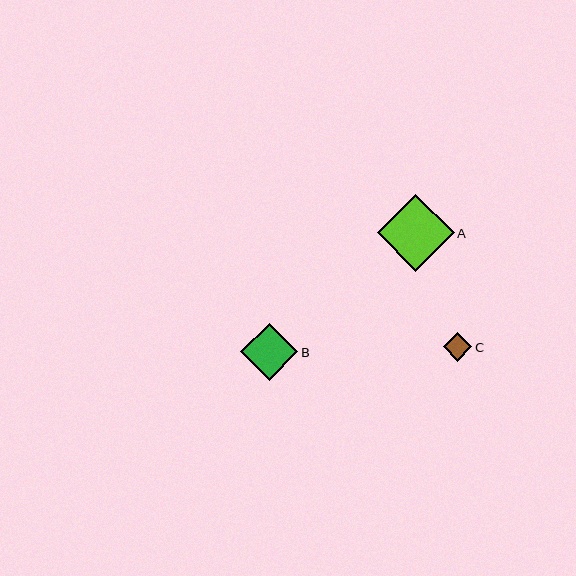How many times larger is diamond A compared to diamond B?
Diamond A is approximately 1.3 times the size of diamond B.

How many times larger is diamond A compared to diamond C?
Diamond A is approximately 2.7 times the size of diamond C.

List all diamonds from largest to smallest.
From largest to smallest: A, B, C.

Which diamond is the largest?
Diamond A is the largest with a size of approximately 77 pixels.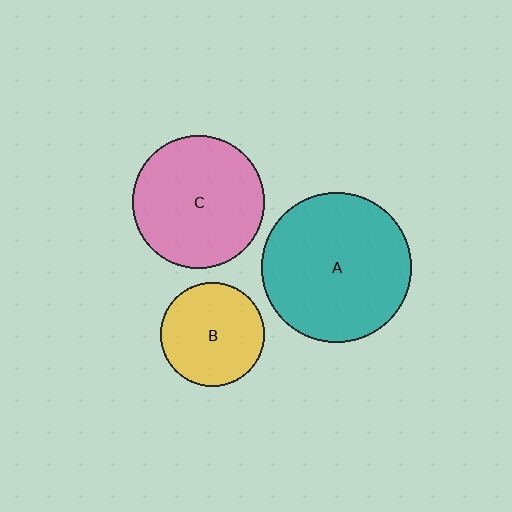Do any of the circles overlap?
No, none of the circles overlap.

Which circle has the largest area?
Circle A (teal).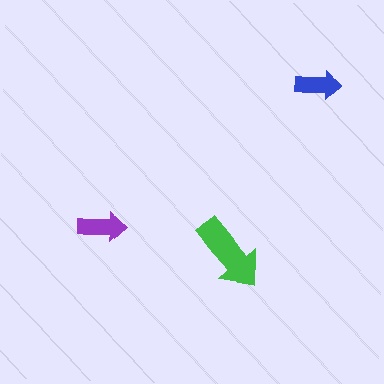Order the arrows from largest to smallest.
the green one, the purple one, the blue one.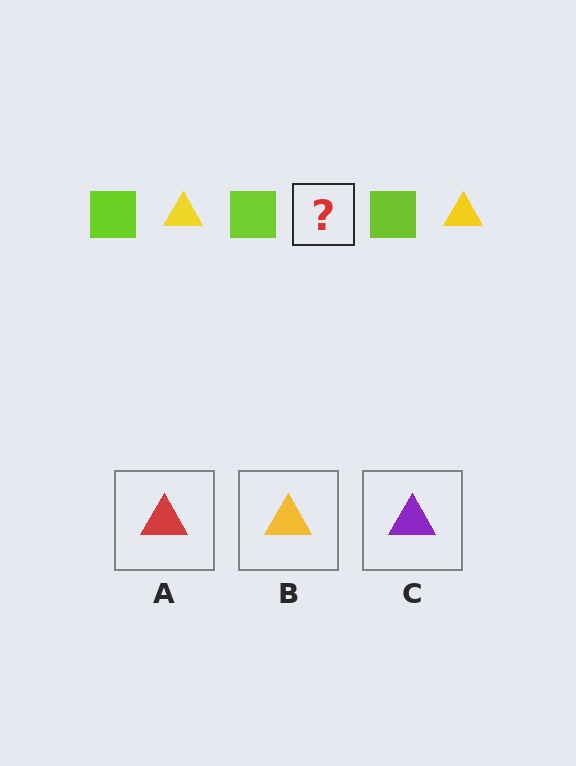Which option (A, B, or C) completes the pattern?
B.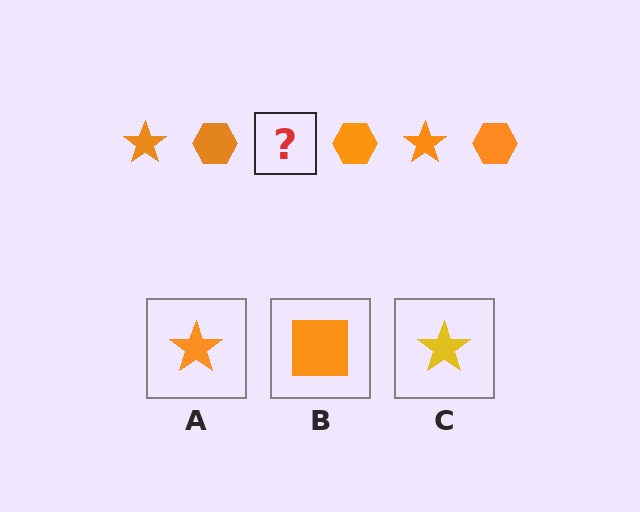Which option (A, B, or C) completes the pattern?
A.